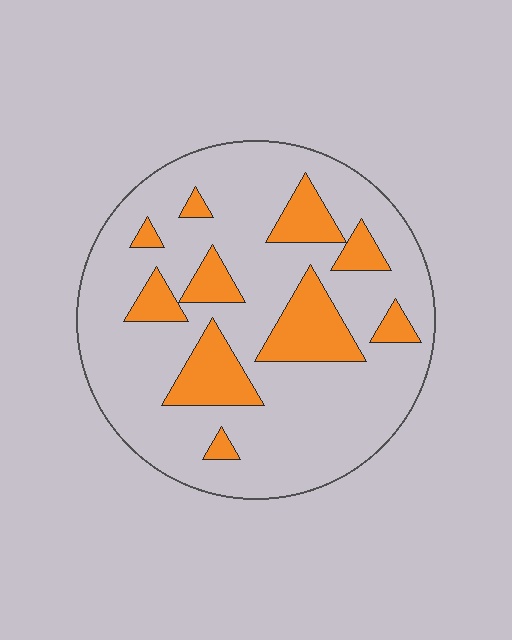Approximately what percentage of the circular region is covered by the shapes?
Approximately 20%.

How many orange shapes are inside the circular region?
10.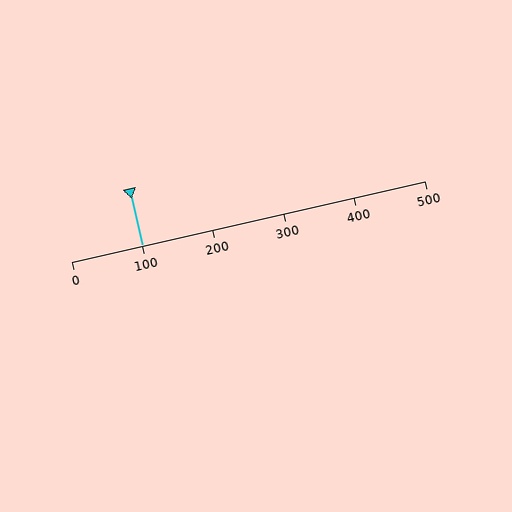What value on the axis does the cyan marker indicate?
The marker indicates approximately 100.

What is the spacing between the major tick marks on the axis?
The major ticks are spaced 100 apart.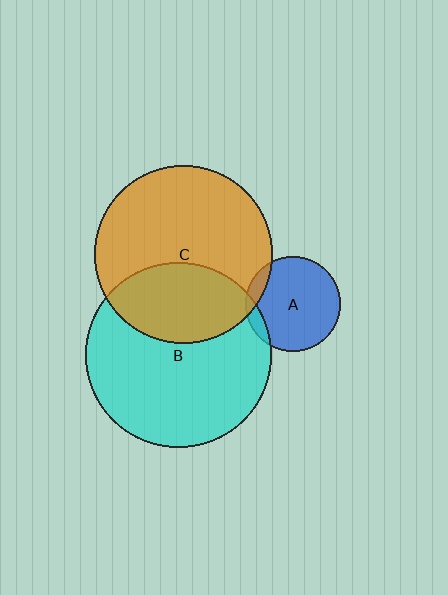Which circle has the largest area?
Circle B (cyan).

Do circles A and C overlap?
Yes.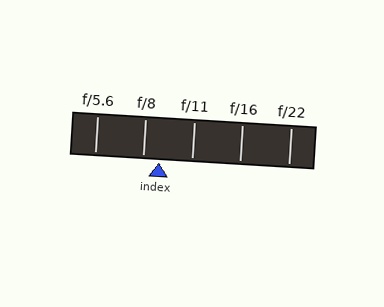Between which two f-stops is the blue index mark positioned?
The index mark is between f/8 and f/11.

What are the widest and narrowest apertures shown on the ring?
The widest aperture shown is f/5.6 and the narrowest is f/22.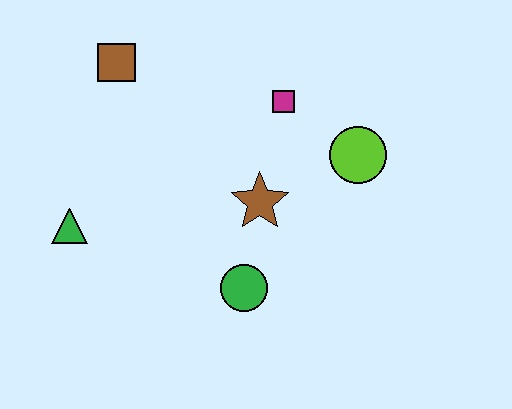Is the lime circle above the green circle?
Yes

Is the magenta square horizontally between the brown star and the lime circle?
Yes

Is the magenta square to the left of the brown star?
No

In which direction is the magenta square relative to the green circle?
The magenta square is above the green circle.